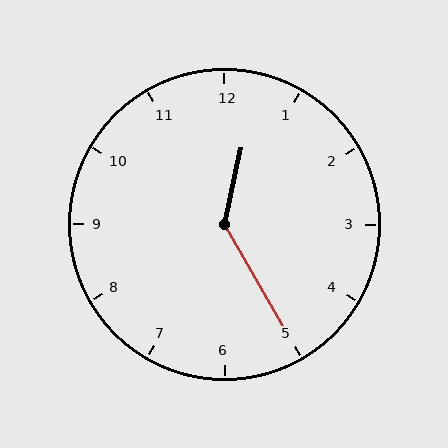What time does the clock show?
12:25.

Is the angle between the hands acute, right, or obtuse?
It is obtuse.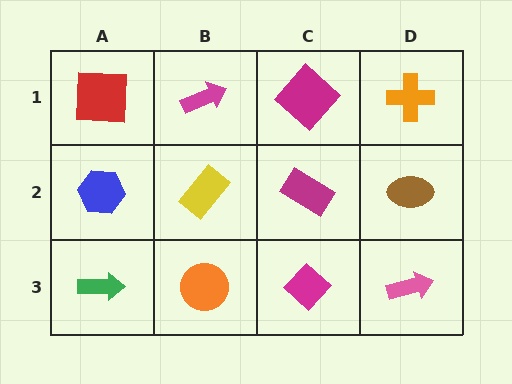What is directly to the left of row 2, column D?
A magenta rectangle.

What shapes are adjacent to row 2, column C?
A magenta diamond (row 1, column C), a magenta diamond (row 3, column C), a yellow rectangle (row 2, column B), a brown ellipse (row 2, column D).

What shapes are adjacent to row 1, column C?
A magenta rectangle (row 2, column C), a magenta arrow (row 1, column B), an orange cross (row 1, column D).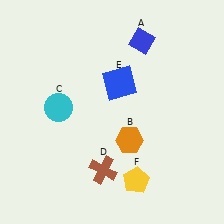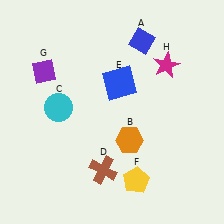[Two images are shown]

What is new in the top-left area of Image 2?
A purple diamond (G) was added in the top-left area of Image 2.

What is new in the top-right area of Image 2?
A magenta star (H) was added in the top-right area of Image 2.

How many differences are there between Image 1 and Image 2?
There are 2 differences between the two images.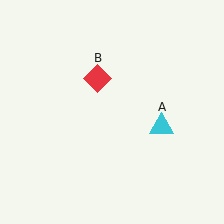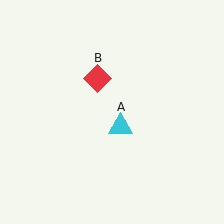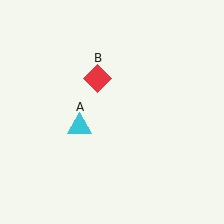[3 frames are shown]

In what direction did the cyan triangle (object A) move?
The cyan triangle (object A) moved left.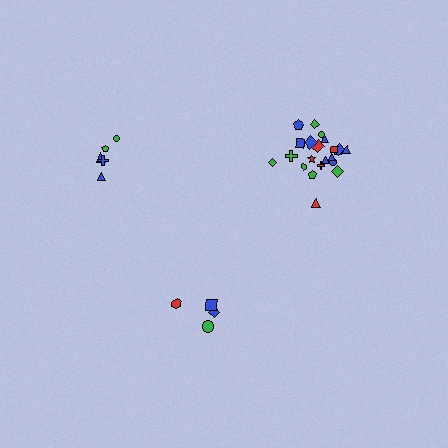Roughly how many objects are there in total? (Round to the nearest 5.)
Roughly 30 objects in total.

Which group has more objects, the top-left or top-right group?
The top-right group.